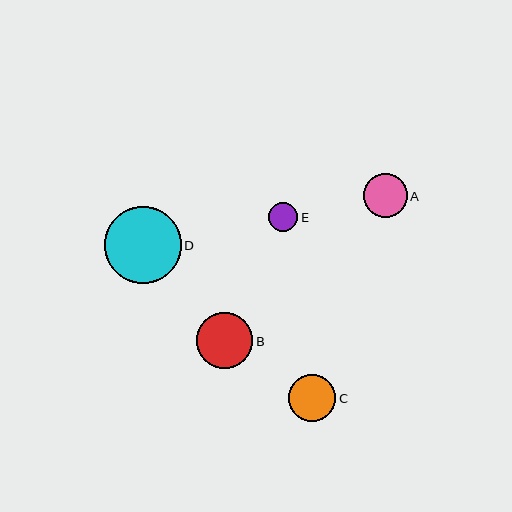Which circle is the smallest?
Circle E is the smallest with a size of approximately 30 pixels.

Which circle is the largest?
Circle D is the largest with a size of approximately 77 pixels.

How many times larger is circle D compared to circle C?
Circle D is approximately 1.6 times the size of circle C.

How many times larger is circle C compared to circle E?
Circle C is approximately 1.6 times the size of circle E.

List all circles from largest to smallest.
From largest to smallest: D, B, C, A, E.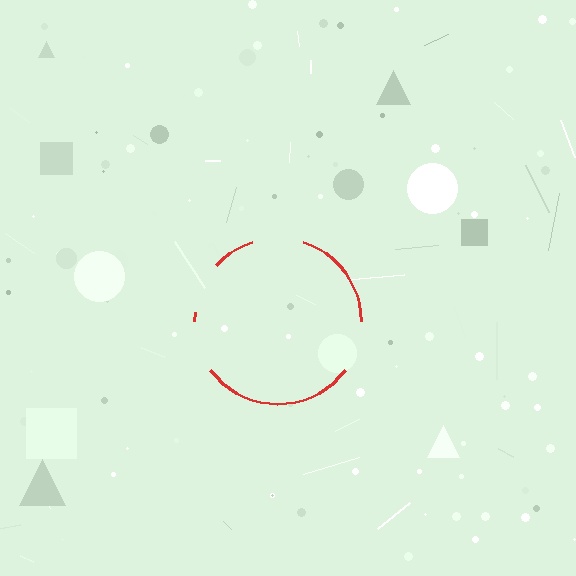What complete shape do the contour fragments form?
The contour fragments form a circle.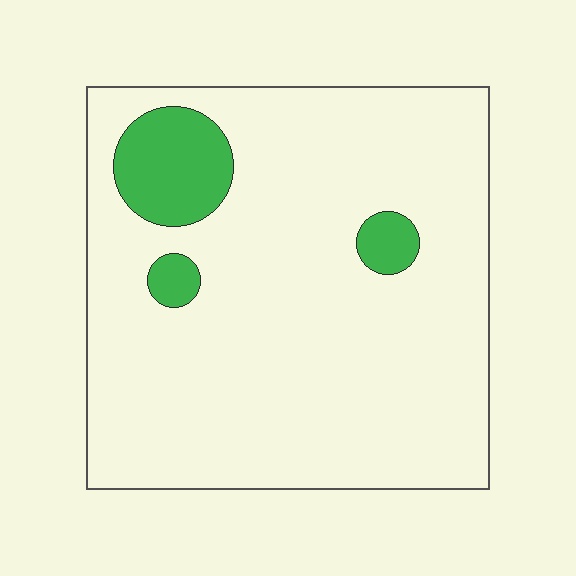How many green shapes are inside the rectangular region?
3.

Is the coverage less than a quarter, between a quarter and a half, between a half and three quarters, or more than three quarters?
Less than a quarter.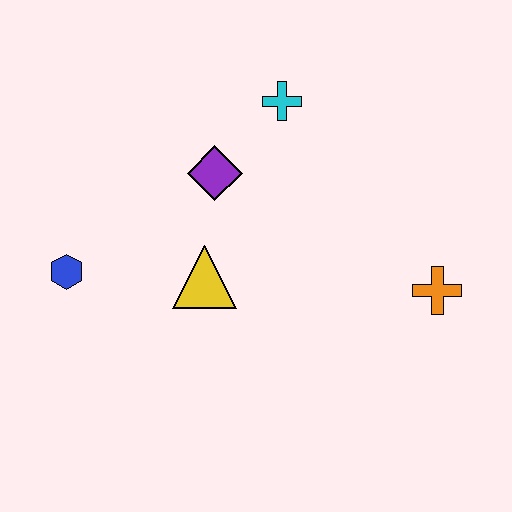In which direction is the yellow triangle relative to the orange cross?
The yellow triangle is to the left of the orange cross.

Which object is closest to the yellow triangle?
The purple diamond is closest to the yellow triangle.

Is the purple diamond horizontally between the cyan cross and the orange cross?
No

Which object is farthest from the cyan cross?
The blue hexagon is farthest from the cyan cross.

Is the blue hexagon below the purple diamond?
Yes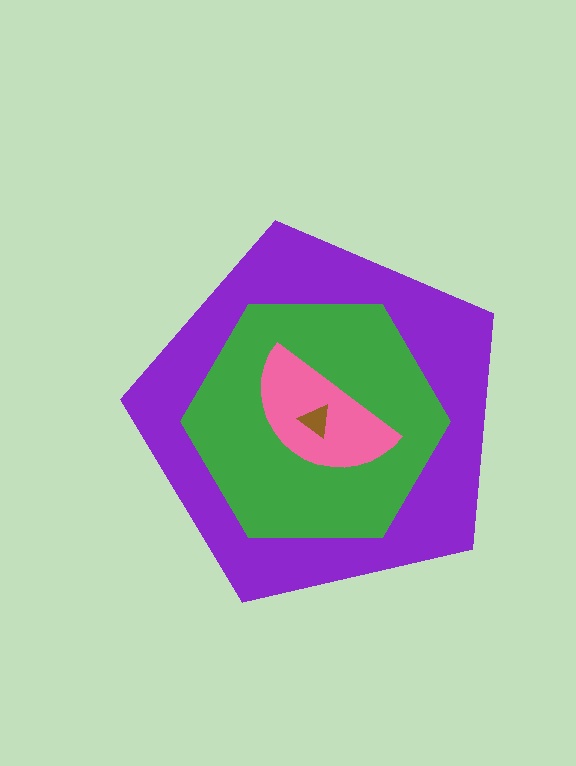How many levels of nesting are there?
4.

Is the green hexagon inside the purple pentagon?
Yes.